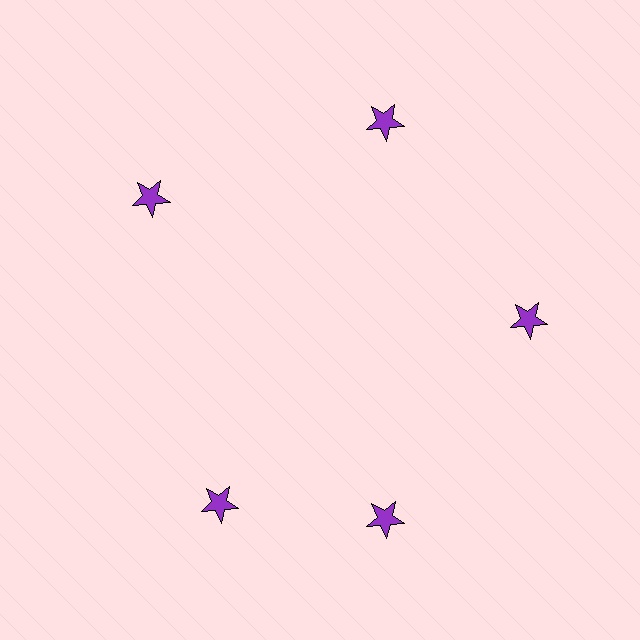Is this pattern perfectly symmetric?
No. The 5 purple stars are arranged in a ring, but one element near the 8 o'clock position is rotated out of alignment along the ring, breaking the 5-fold rotational symmetry.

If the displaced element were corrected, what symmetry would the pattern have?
It would have 5-fold rotational symmetry — the pattern would map onto itself every 72 degrees.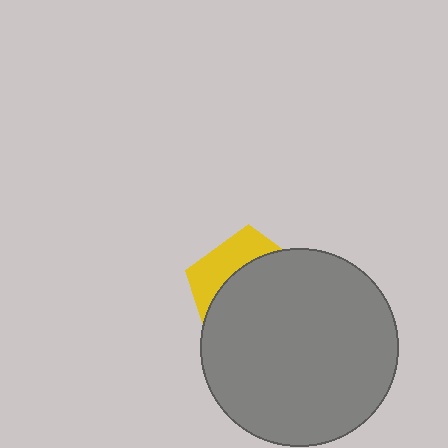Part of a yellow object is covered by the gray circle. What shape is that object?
It is a pentagon.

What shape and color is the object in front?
The object in front is a gray circle.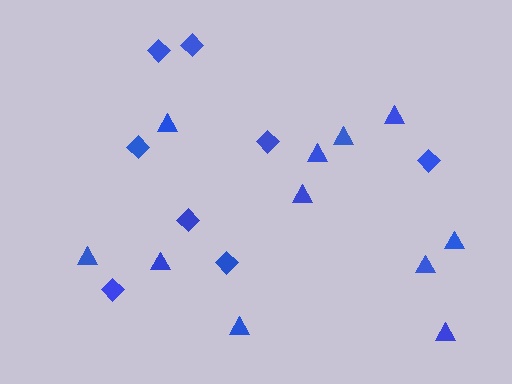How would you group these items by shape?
There are 2 groups: one group of diamonds (8) and one group of triangles (11).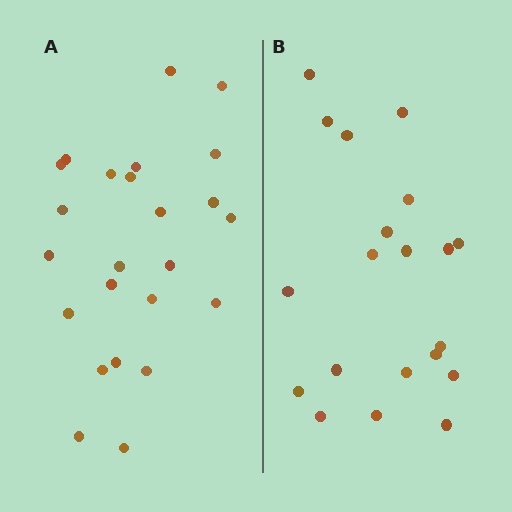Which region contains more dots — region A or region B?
Region A (the left region) has more dots.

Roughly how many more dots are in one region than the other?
Region A has about 4 more dots than region B.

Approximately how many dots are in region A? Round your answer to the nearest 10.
About 20 dots. (The exact count is 24, which rounds to 20.)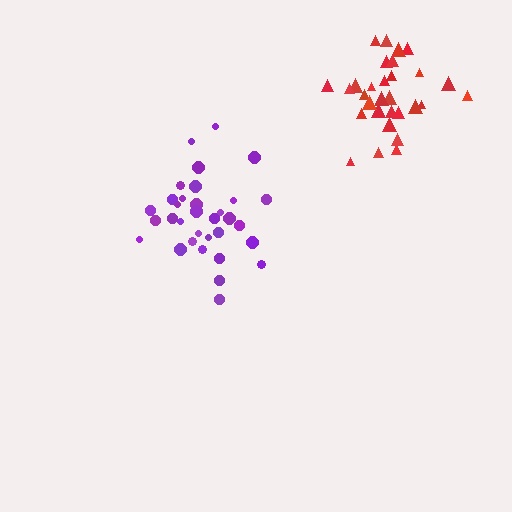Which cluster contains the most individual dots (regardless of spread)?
Purple (33).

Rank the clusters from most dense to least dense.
red, purple.